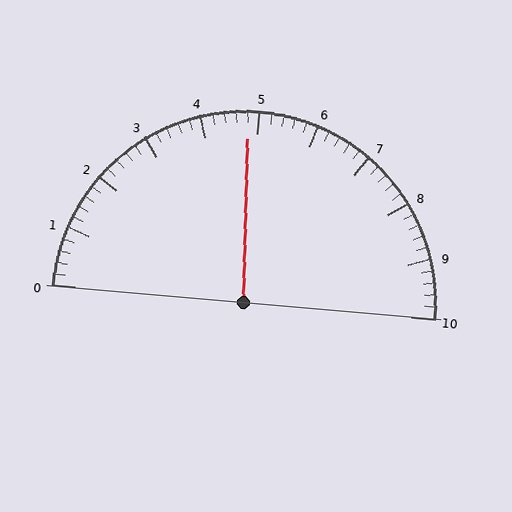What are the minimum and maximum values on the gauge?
The gauge ranges from 0 to 10.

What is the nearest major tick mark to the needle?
The nearest major tick mark is 5.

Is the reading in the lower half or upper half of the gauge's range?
The reading is in the lower half of the range (0 to 10).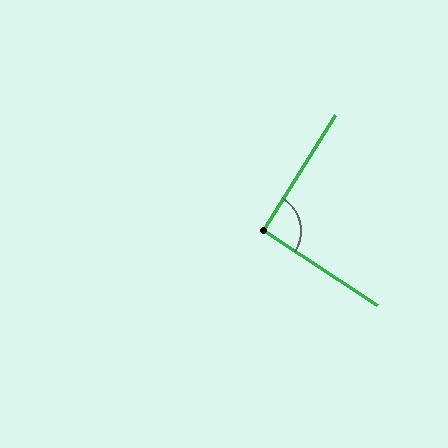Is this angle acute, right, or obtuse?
It is approximately a right angle.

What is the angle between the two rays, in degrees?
Approximately 91 degrees.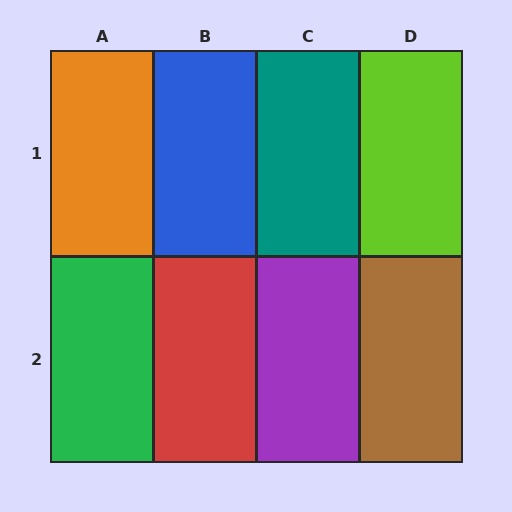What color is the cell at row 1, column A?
Orange.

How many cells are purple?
1 cell is purple.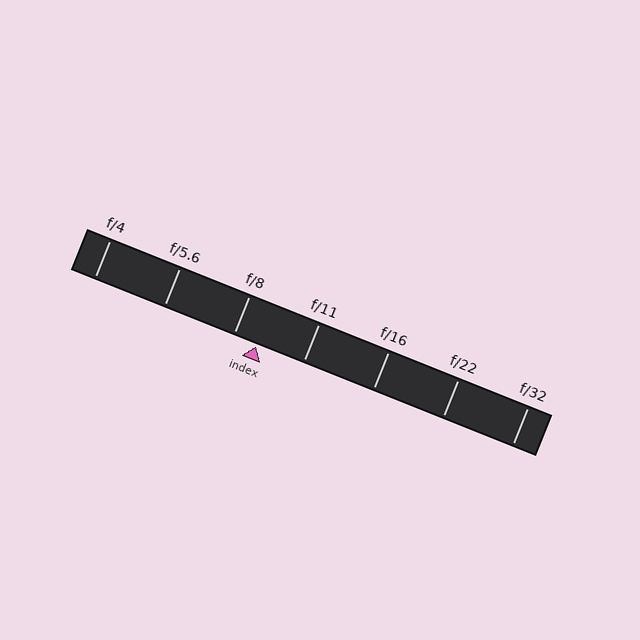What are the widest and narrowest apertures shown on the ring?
The widest aperture shown is f/4 and the narrowest is f/32.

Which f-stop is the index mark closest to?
The index mark is closest to f/8.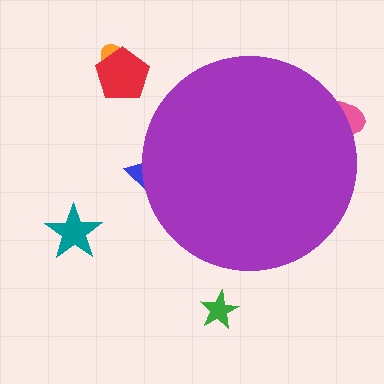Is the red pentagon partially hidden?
No, the red pentagon is fully visible.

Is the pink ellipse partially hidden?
Yes, the pink ellipse is partially hidden behind the purple circle.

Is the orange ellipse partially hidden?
No, the orange ellipse is fully visible.